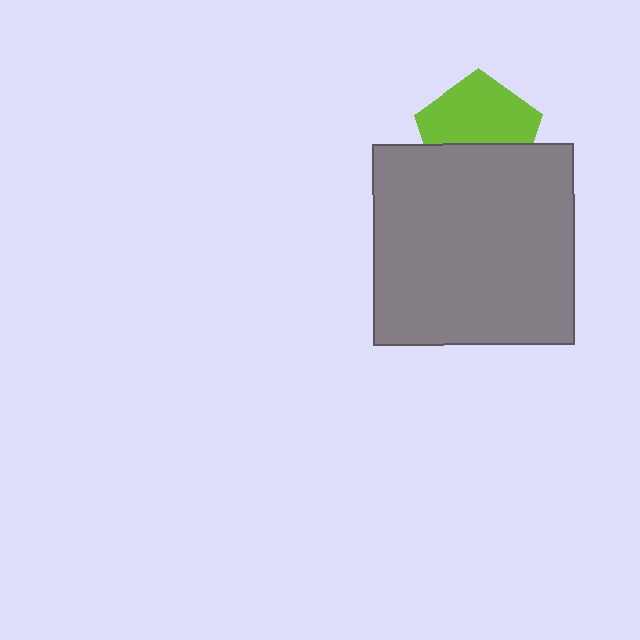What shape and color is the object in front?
The object in front is a gray square.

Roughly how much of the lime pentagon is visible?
About half of it is visible (roughly 58%).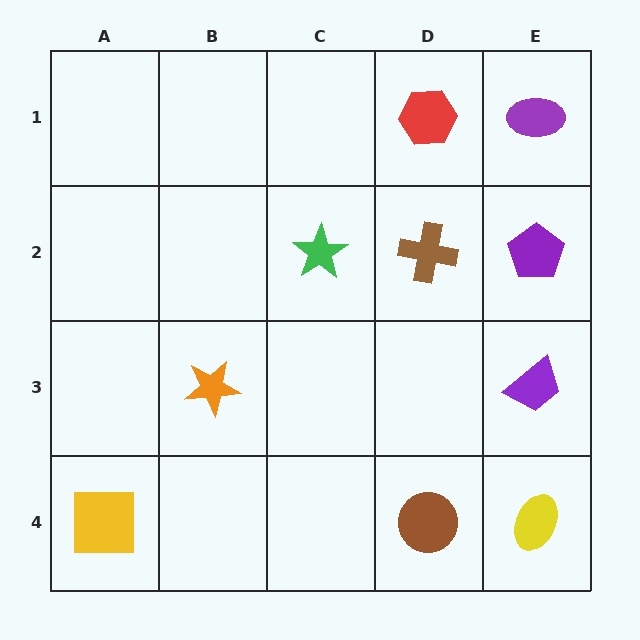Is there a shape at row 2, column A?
No, that cell is empty.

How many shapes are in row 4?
3 shapes.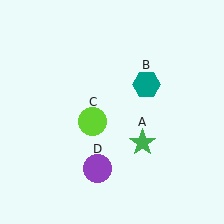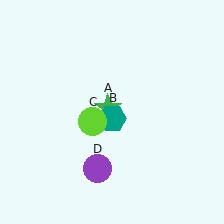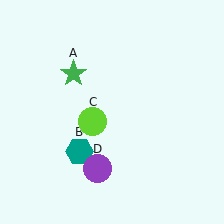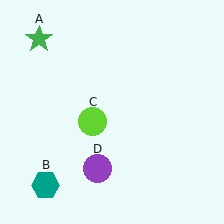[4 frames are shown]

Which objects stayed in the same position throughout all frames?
Lime circle (object C) and purple circle (object D) remained stationary.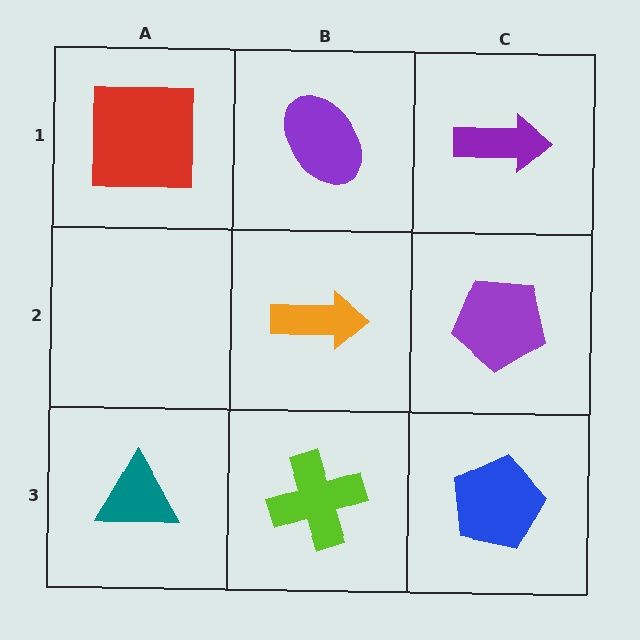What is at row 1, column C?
A purple arrow.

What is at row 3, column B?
A lime cross.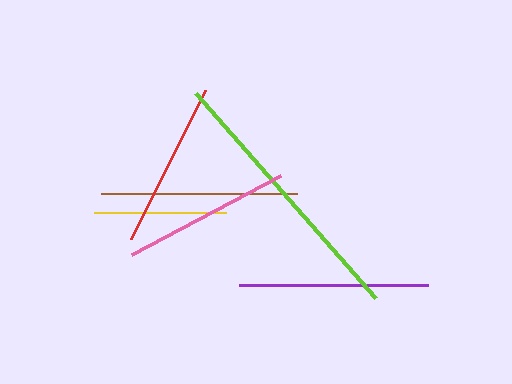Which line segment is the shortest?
The yellow line is the shortest at approximately 132 pixels.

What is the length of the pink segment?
The pink segment is approximately 168 pixels long.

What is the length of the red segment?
The red segment is approximately 167 pixels long.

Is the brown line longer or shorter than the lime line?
The lime line is longer than the brown line.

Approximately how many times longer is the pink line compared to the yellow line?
The pink line is approximately 1.3 times the length of the yellow line.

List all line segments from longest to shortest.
From longest to shortest: lime, brown, purple, pink, red, yellow.